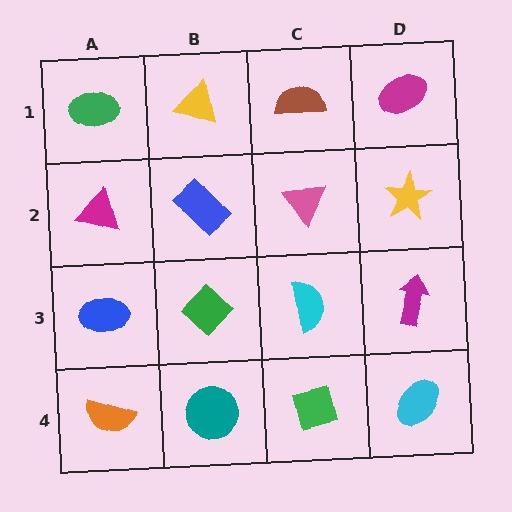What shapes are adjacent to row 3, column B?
A blue rectangle (row 2, column B), a teal circle (row 4, column B), a blue ellipse (row 3, column A), a cyan semicircle (row 3, column C).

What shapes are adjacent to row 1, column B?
A blue rectangle (row 2, column B), a green ellipse (row 1, column A), a brown semicircle (row 1, column C).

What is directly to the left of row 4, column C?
A teal circle.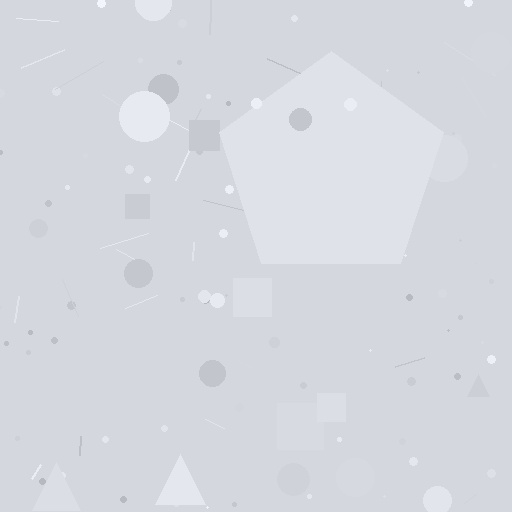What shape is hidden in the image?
A pentagon is hidden in the image.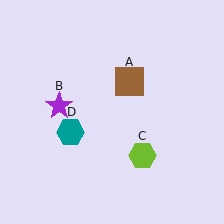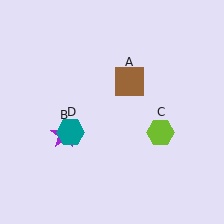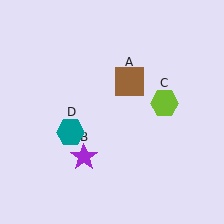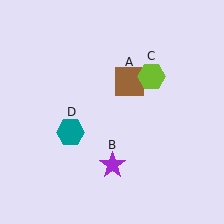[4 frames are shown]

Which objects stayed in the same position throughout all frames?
Brown square (object A) and teal hexagon (object D) remained stationary.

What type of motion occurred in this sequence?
The purple star (object B), lime hexagon (object C) rotated counterclockwise around the center of the scene.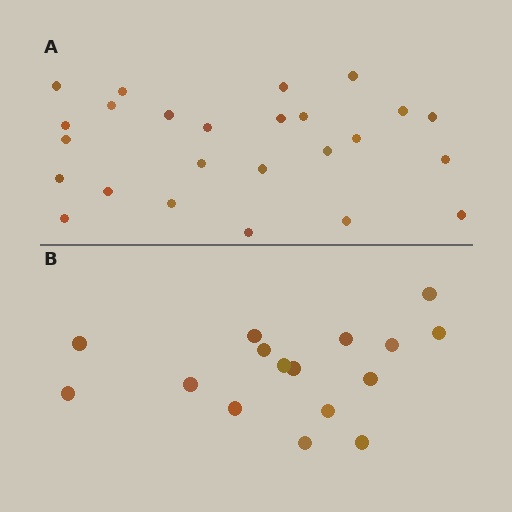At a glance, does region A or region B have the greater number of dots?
Region A (the top region) has more dots.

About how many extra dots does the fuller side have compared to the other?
Region A has roughly 8 or so more dots than region B.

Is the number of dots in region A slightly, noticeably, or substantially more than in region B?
Region A has substantially more. The ratio is roughly 1.6 to 1.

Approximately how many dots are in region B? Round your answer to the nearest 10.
About 20 dots. (The exact count is 16, which rounds to 20.)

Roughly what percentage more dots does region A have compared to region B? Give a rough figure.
About 55% more.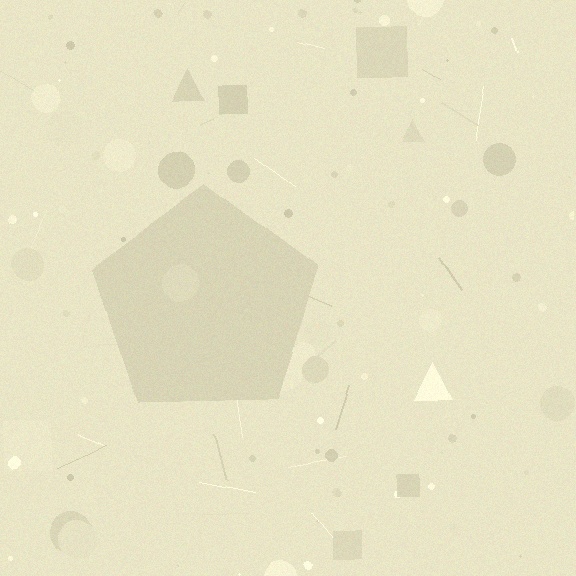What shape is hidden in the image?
A pentagon is hidden in the image.